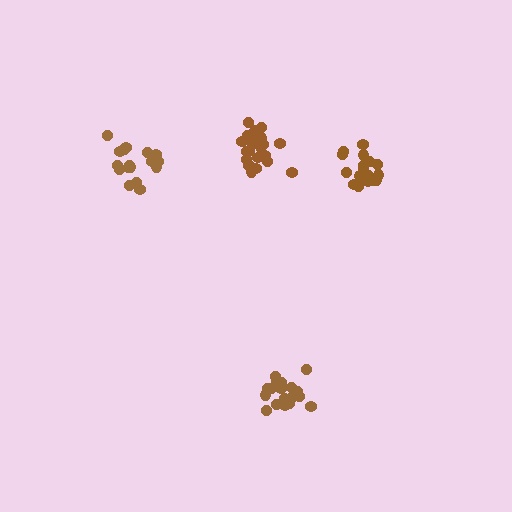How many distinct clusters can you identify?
There are 4 distinct clusters.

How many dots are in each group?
Group 1: 19 dots, Group 2: 20 dots, Group 3: 18 dots, Group 4: 21 dots (78 total).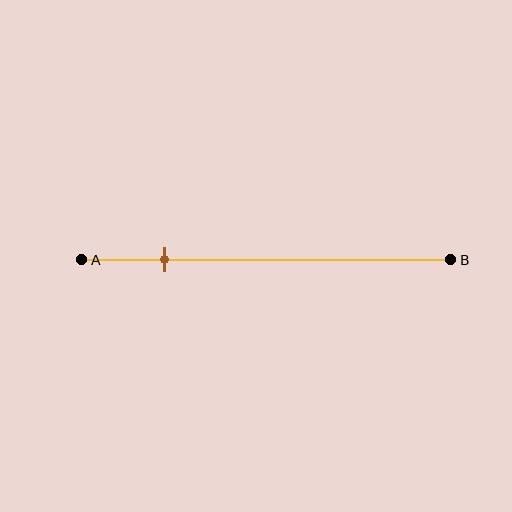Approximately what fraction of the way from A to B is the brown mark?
The brown mark is approximately 25% of the way from A to B.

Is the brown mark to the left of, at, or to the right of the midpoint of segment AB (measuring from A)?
The brown mark is to the left of the midpoint of segment AB.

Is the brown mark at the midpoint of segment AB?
No, the mark is at about 25% from A, not at the 50% midpoint.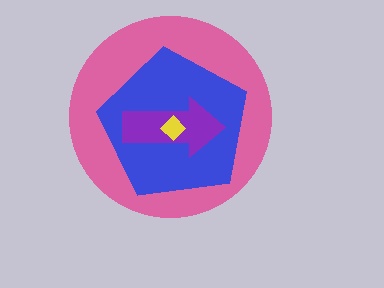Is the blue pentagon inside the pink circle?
Yes.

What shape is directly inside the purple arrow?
The yellow diamond.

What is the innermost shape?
The yellow diamond.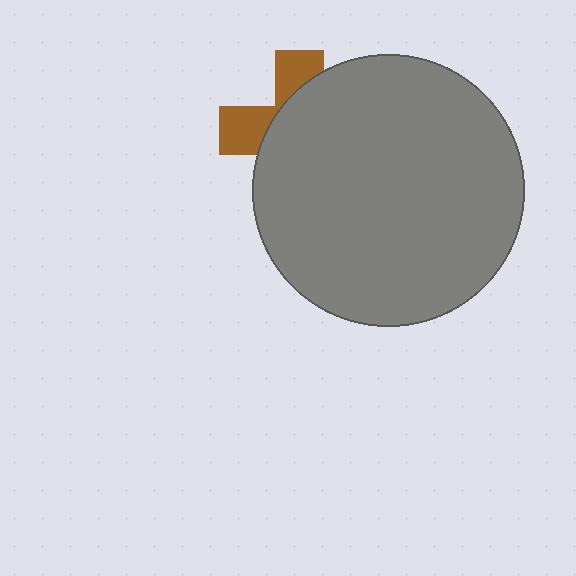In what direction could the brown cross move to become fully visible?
The brown cross could move left. That would shift it out from behind the gray circle entirely.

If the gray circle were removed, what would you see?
You would see the complete brown cross.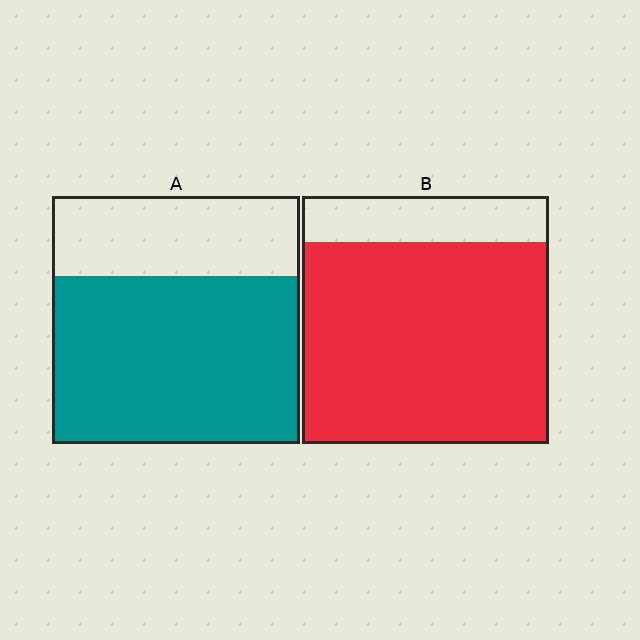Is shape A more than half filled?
Yes.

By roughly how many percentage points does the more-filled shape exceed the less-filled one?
By roughly 15 percentage points (B over A).